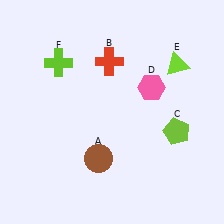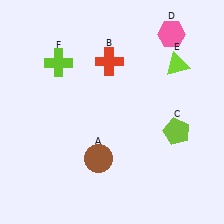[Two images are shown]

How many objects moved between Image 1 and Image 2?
1 object moved between the two images.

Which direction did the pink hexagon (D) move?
The pink hexagon (D) moved up.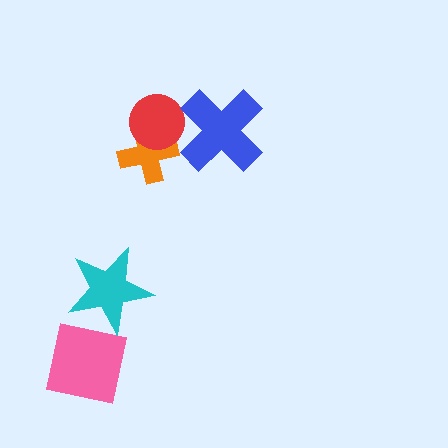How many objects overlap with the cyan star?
0 objects overlap with the cyan star.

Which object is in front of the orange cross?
The red circle is in front of the orange cross.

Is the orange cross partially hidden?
Yes, it is partially covered by another shape.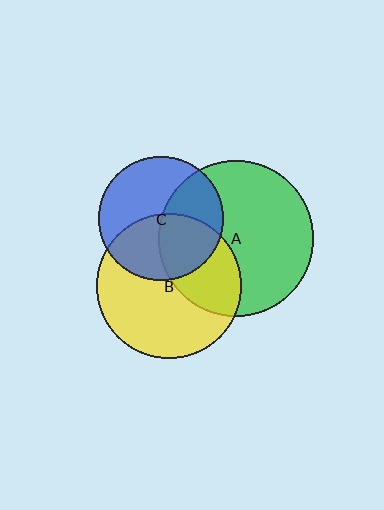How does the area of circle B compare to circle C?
Approximately 1.4 times.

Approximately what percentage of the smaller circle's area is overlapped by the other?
Approximately 35%.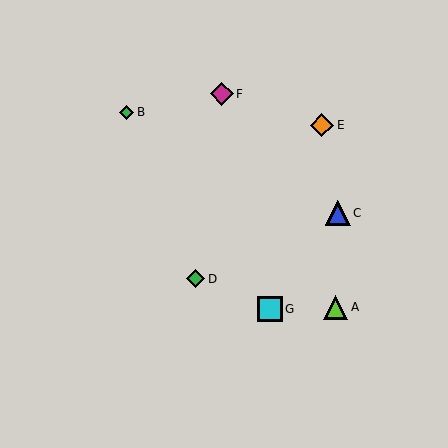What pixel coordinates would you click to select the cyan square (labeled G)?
Click at (270, 309) to select the cyan square G.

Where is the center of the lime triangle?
The center of the lime triangle is at (336, 307).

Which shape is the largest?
The cyan square (labeled G) is the largest.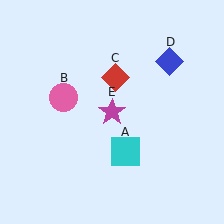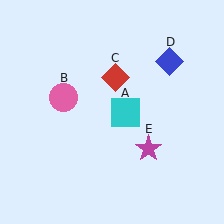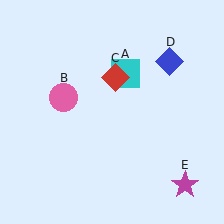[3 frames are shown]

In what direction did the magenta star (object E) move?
The magenta star (object E) moved down and to the right.